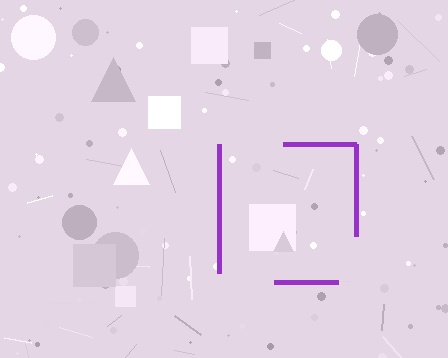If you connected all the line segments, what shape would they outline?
They would outline a square.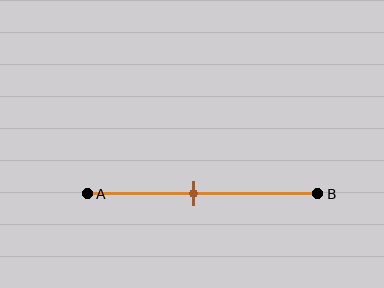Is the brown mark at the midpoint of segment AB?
No, the mark is at about 45% from A, not at the 50% midpoint.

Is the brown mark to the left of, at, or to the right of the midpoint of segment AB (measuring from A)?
The brown mark is to the left of the midpoint of segment AB.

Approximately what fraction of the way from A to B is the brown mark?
The brown mark is approximately 45% of the way from A to B.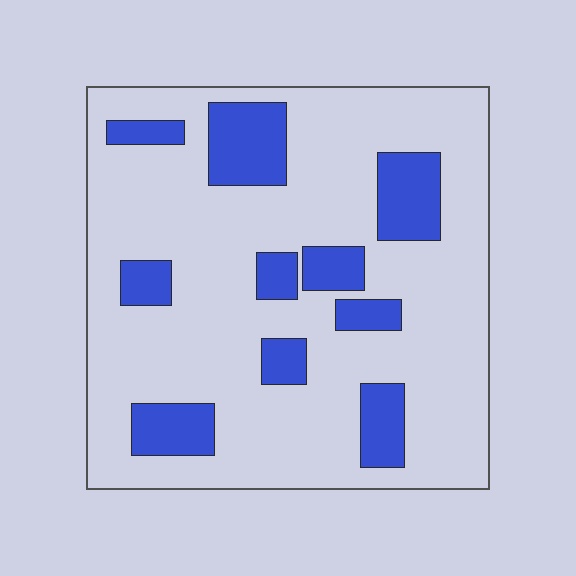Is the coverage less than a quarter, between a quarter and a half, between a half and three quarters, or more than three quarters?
Less than a quarter.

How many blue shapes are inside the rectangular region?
10.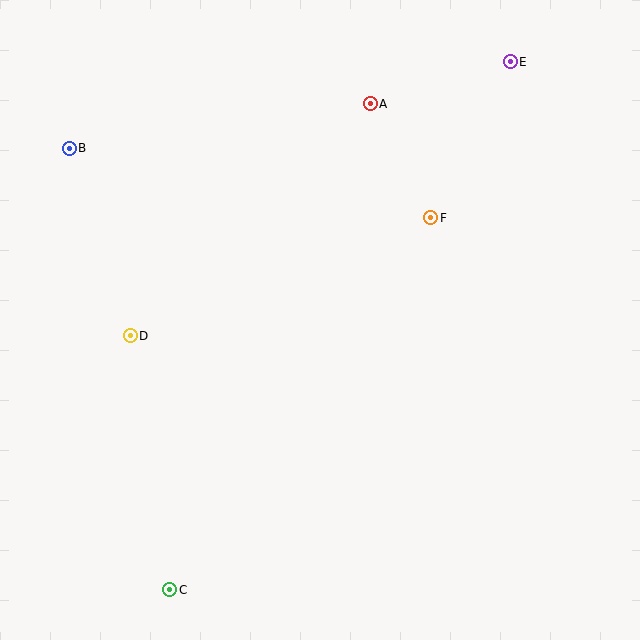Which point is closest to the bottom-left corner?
Point C is closest to the bottom-left corner.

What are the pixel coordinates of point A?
Point A is at (370, 104).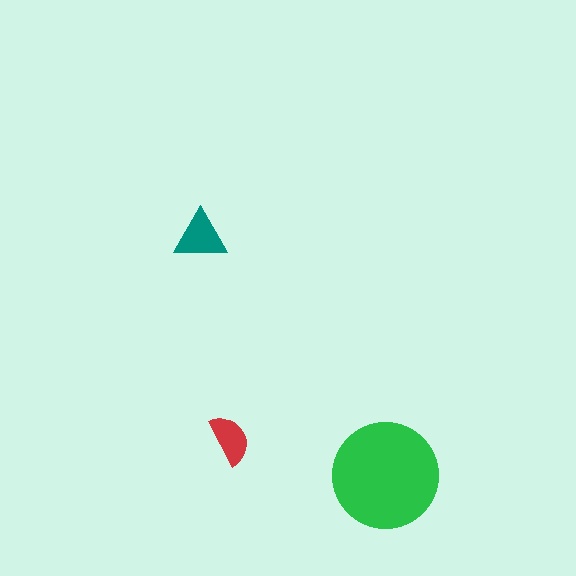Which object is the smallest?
The red semicircle.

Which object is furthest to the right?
The green circle is rightmost.